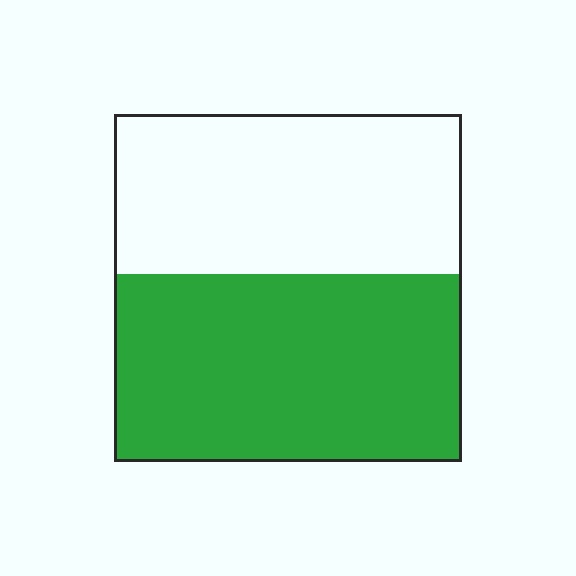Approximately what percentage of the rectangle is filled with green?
Approximately 55%.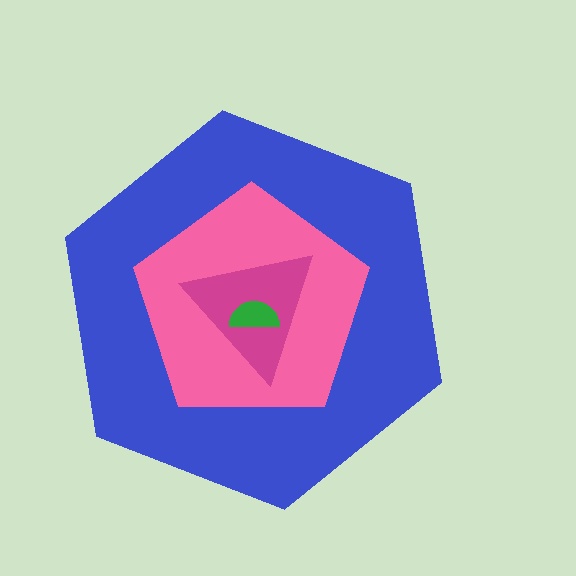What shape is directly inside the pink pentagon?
The magenta triangle.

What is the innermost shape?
The green semicircle.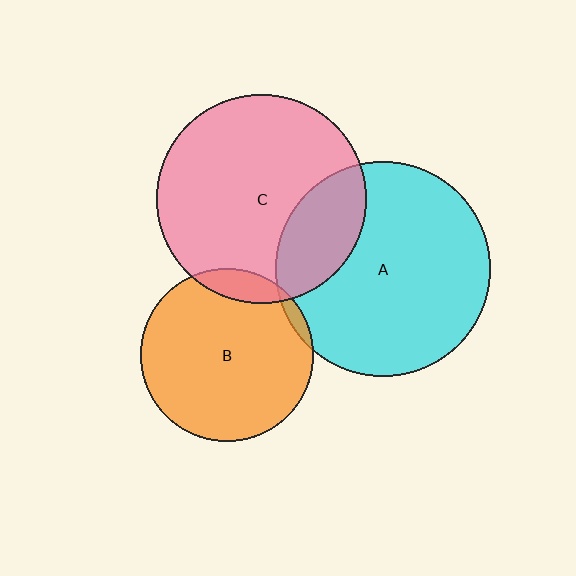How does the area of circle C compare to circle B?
Approximately 1.5 times.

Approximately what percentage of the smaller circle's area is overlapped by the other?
Approximately 10%.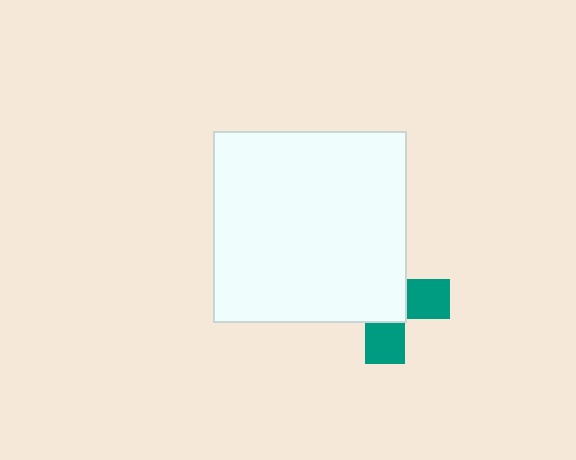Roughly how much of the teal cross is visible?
A small part of it is visible (roughly 37%).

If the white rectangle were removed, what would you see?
You would see the complete teal cross.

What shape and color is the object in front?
The object in front is a white rectangle.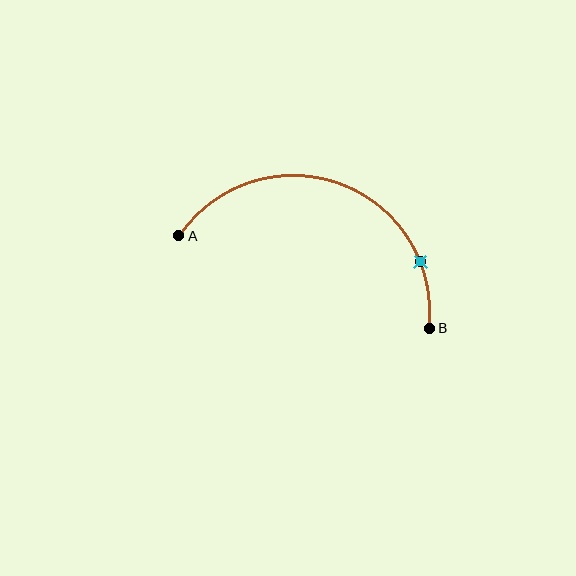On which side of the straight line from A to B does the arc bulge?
The arc bulges above the straight line connecting A and B.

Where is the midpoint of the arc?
The arc midpoint is the point on the curve farthest from the straight line joining A and B. It sits above that line.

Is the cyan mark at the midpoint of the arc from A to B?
No. The cyan mark lies on the arc but is closer to endpoint B. The arc midpoint would be at the point on the curve equidistant along the arc from both A and B.